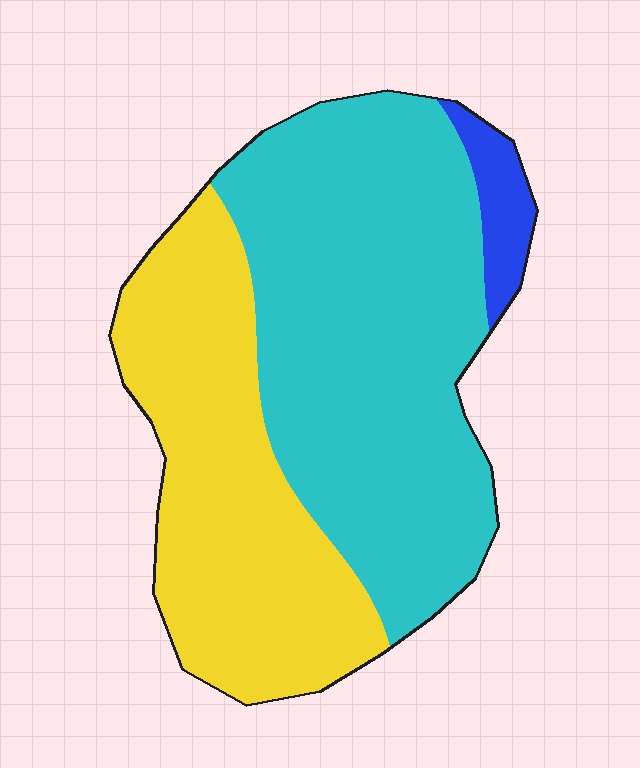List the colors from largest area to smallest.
From largest to smallest: cyan, yellow, blue.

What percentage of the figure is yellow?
Yellow takes up about three eighths (3/8) of the figure.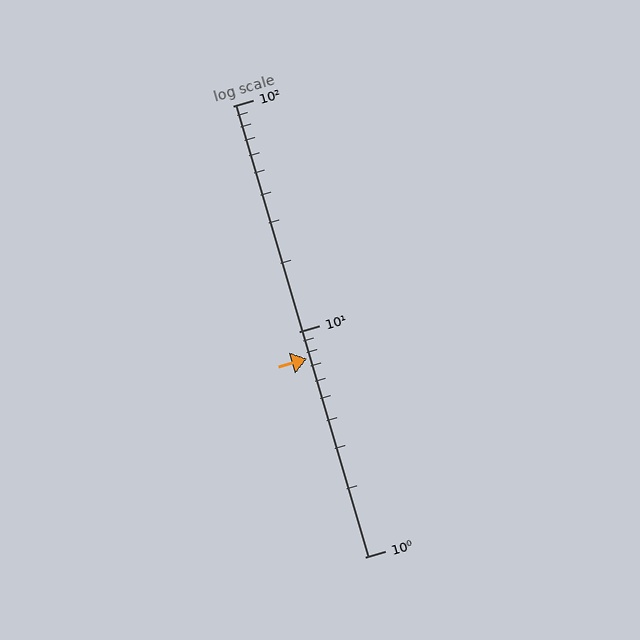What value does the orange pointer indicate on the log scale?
The pointer indicates approximately 7.6.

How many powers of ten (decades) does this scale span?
The scale spans 2 decades, from 1 to 100.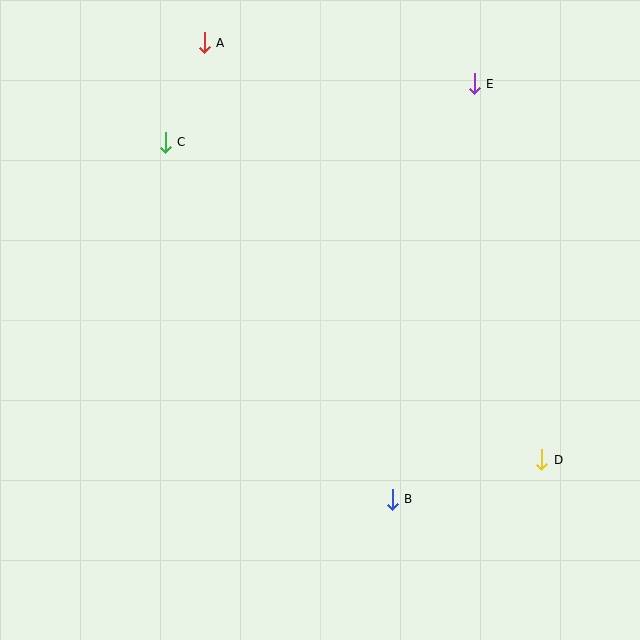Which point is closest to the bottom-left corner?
Point B is closest to the bottom-left corner.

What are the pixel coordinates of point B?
Point B is at (392, 499).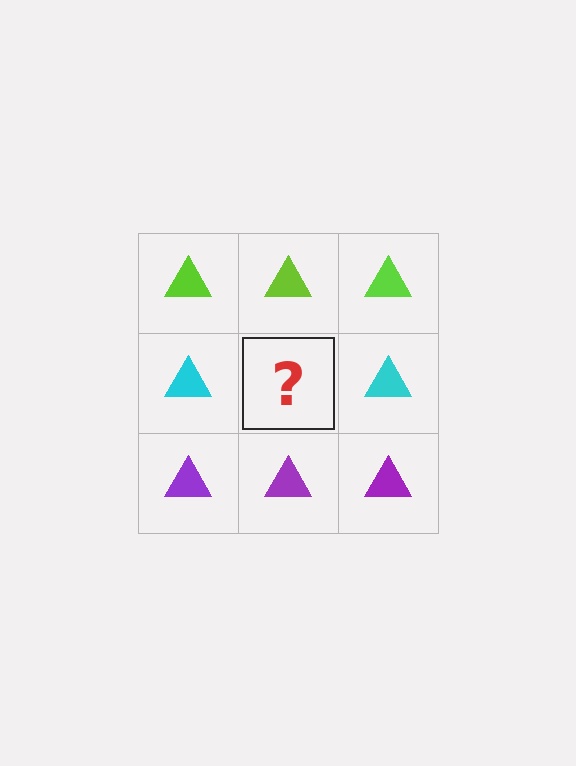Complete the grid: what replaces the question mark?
The question mark should be replaced with a cyan triangle.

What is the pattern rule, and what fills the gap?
The rule is that each row has a consistent color. The gap should be filled with a cyan triangle.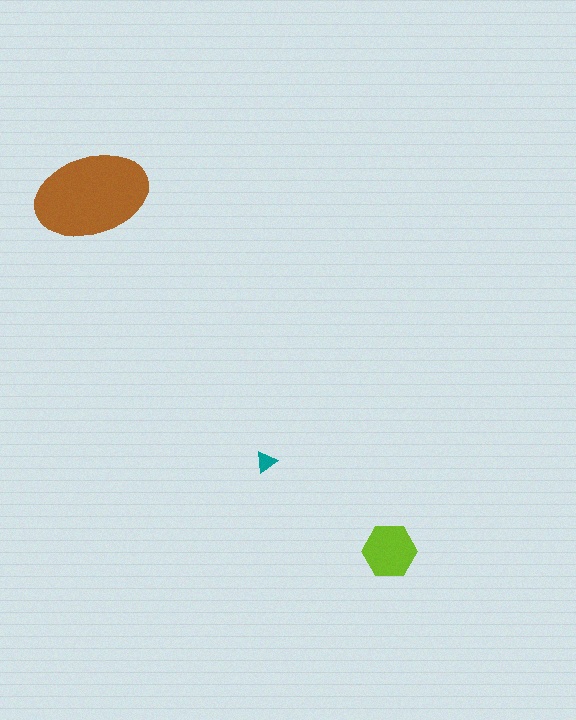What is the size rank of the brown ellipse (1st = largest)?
1st.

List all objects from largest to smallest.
The brown ellipse, the lime hexagon, the teal triangle.